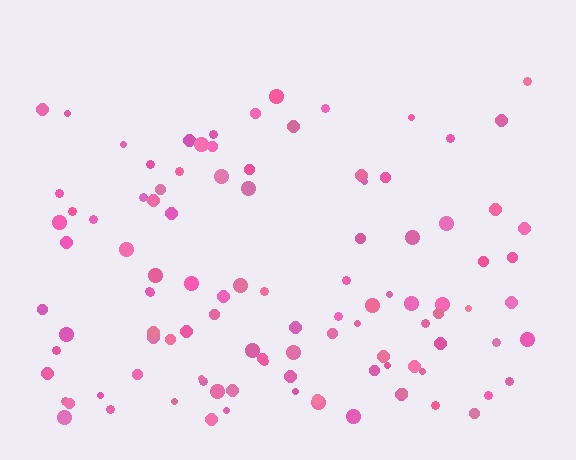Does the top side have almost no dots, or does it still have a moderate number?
Still a moderate number, just noticeably fewer than the bottom.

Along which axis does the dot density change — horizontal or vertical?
Vertical.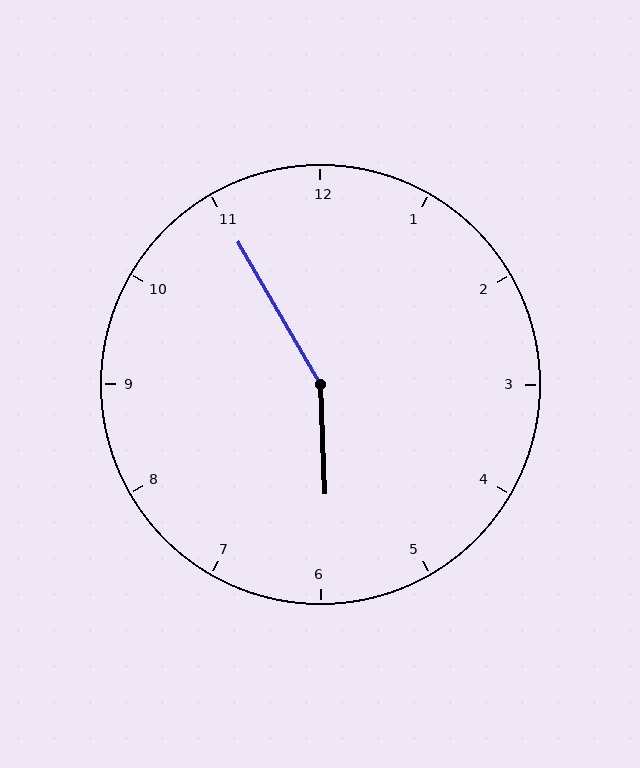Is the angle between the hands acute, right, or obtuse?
It is obtuse.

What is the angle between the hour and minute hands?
Approximately 152 degrees.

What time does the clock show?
5:55.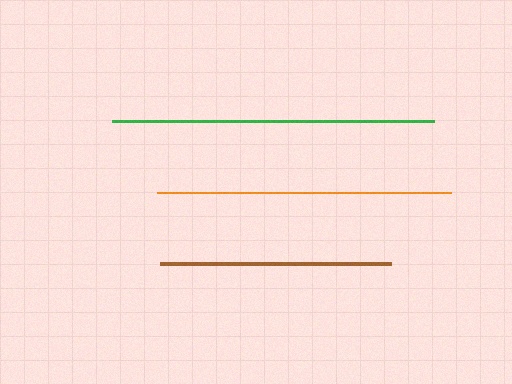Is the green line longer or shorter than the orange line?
The green line is longer than the orange line.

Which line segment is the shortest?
The brown line is the shortest at approximately 231 pixels.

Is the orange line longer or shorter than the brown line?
The orange line is longer than the brown line.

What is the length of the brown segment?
The brown segment is approximately 231 pixels long.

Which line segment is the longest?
The green line is the longest at approximately 322 pixels.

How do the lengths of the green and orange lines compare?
The green and orange lines are approximately the same length.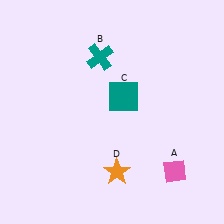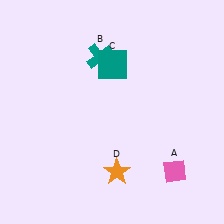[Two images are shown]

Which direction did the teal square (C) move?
The teal square (C) moved up.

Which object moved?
The teal square (C) moved up.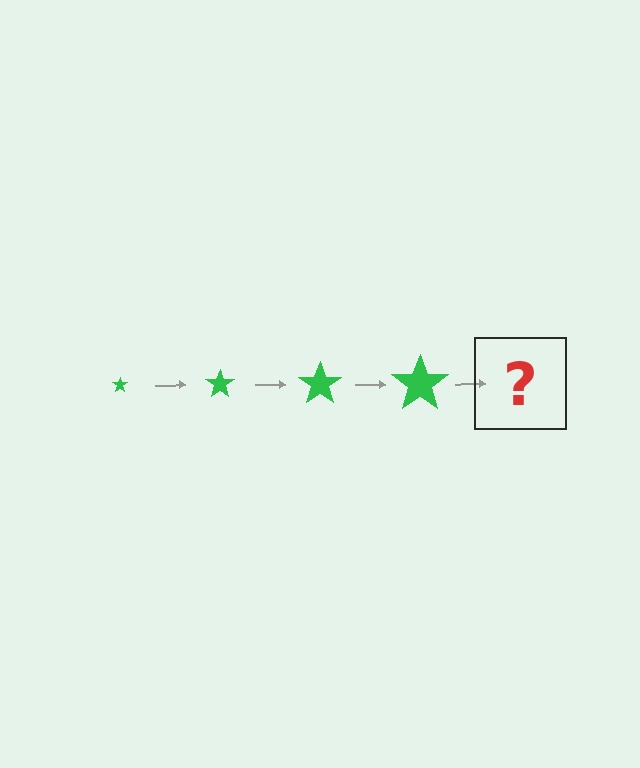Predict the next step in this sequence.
The next step is a green star, larger than the previous one.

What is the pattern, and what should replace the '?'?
The pattern is that the star gets progressively larger each step. The '?' should be a green star, larger than the previous one.